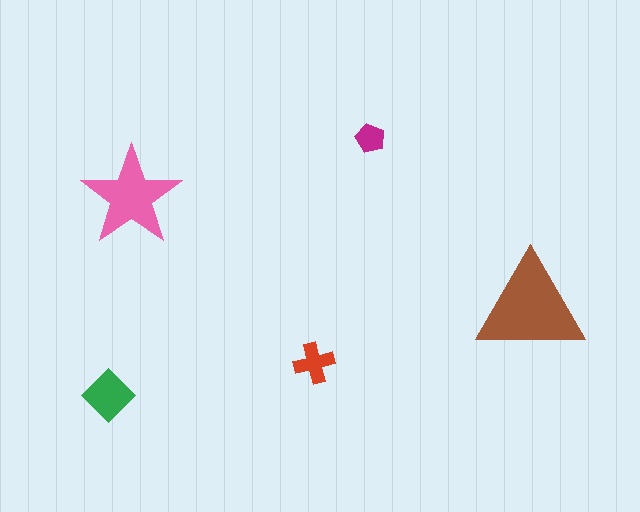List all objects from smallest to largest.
The magenta pentagon, the red cross, the green diamond, the pink star, the brown triangle.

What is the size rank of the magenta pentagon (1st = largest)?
5th.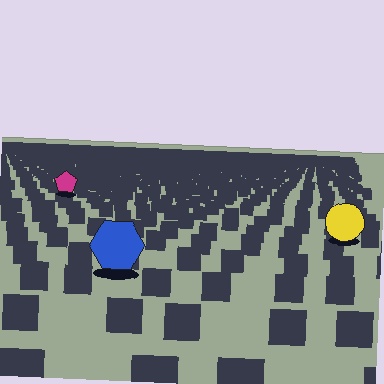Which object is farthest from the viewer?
The magenta pentagon is farthest from the viewer. It appears smaller and the ground texture around it is denser.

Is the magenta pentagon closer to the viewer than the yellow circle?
No. The yellow circle is closer — you can tell from the texture gradient: the ground texture is coarser near it.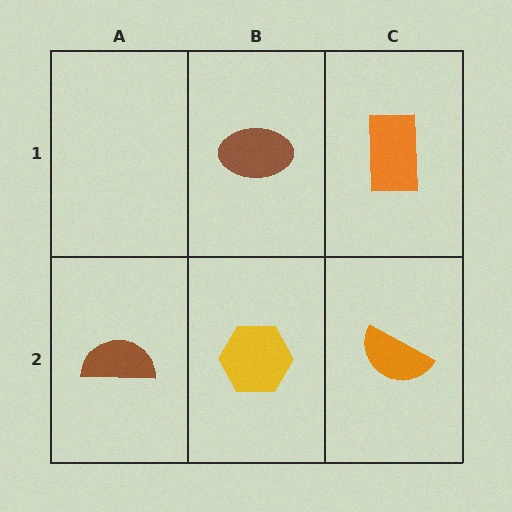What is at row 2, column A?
A brown semicircle.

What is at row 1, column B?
A brown ellipse.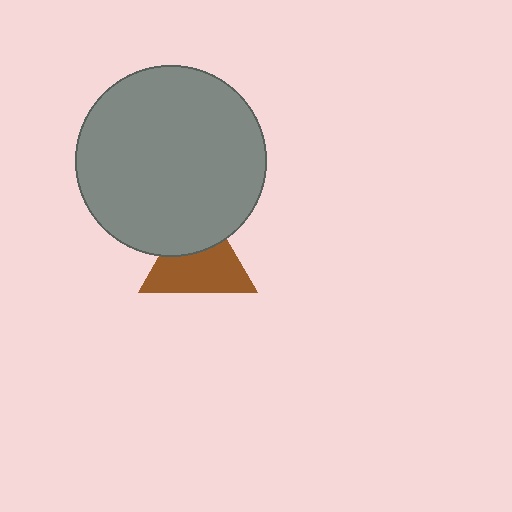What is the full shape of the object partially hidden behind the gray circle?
The partially hidden object is a brown triangle.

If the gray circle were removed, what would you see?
You would see the complete brown triangle.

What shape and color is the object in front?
The object in front is a gray circle.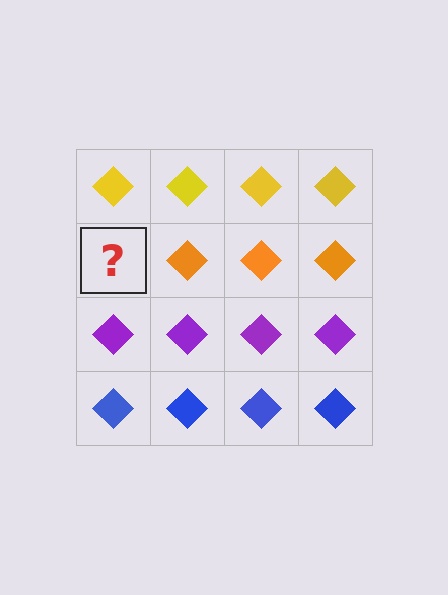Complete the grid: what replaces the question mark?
The question mark should be replaced with an orange diamond.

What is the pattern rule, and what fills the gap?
The rule is that each row has a consistent color. The gap should be filled with an orange diamond.